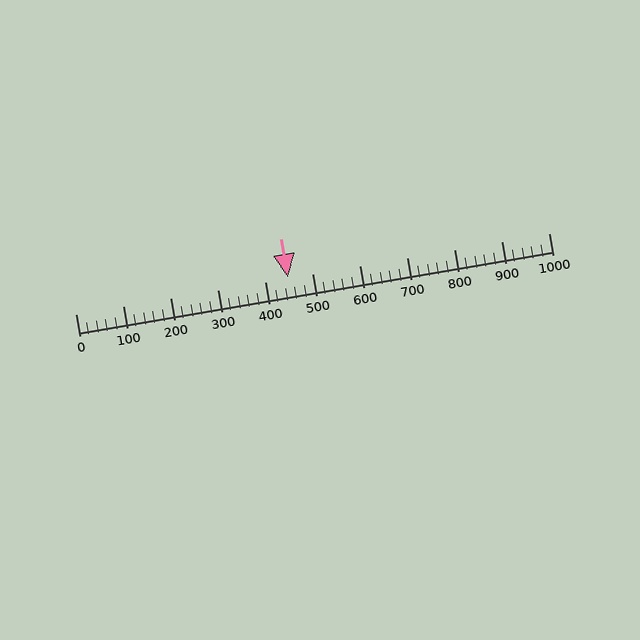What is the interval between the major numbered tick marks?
The major tick marks are spaced 100 units apart.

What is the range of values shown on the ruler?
The ruler shows values from 0 to 1000.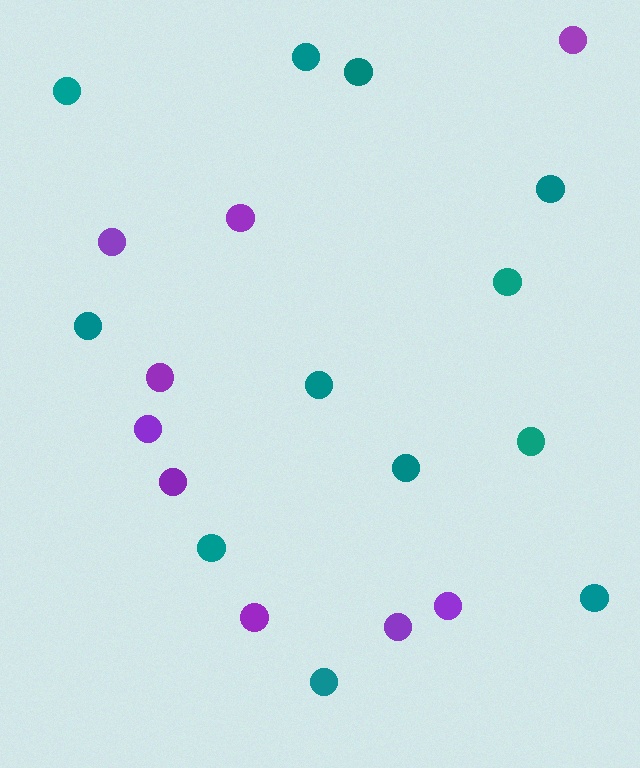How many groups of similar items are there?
There are 2 groups: one group of teal circles (12) and one group of purple circles (9).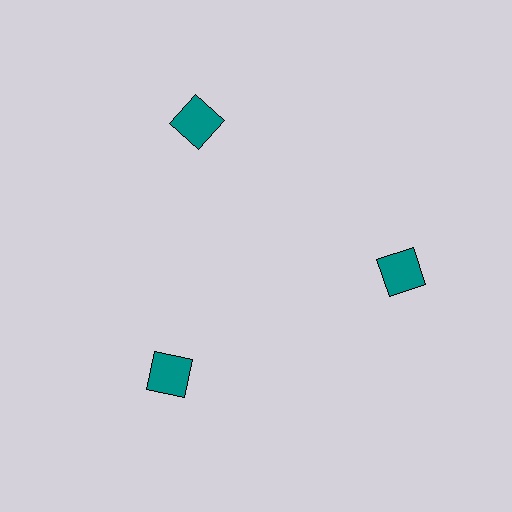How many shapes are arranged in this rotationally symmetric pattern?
There are 3 shapes, arranged in 3 groups of 1.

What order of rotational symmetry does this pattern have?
This pattern has 3-fold rotational symmetry.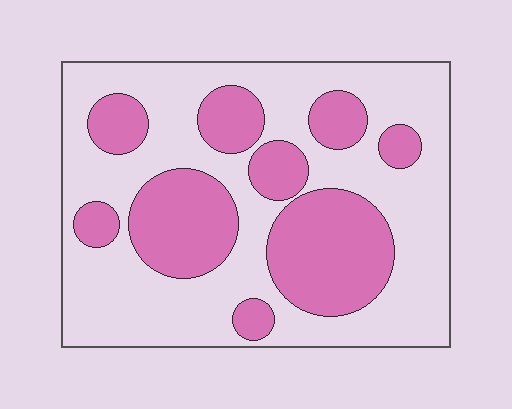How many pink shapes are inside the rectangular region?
9.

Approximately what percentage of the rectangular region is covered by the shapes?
Approximately 35%.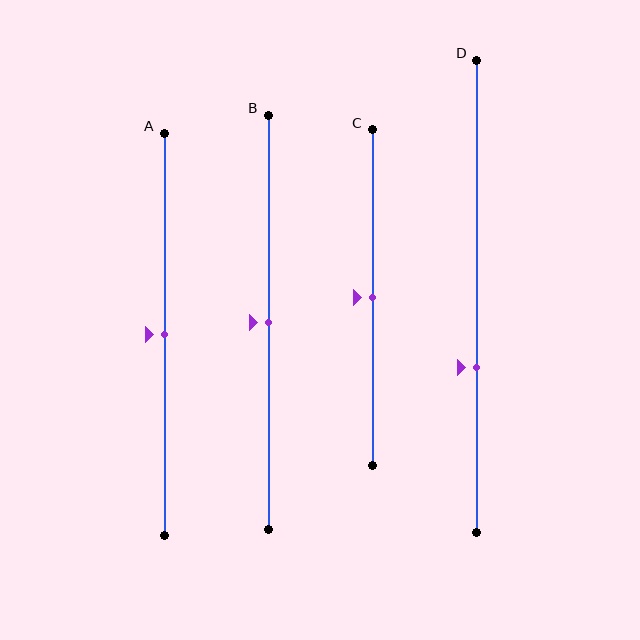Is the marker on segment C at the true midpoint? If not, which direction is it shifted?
Yes, the marker on segment C is at the true midpoint.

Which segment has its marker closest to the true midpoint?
Segment A has its marker closest to the true midpoint.